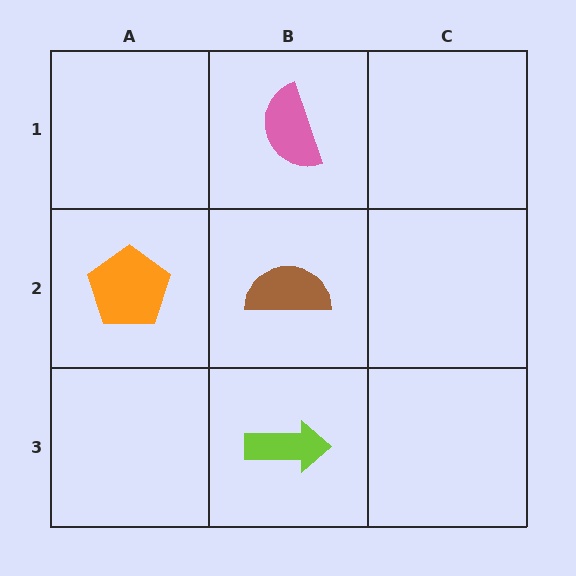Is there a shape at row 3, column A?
No, that cell is empty.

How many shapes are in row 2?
2 shapes.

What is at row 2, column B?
A brown semicircle.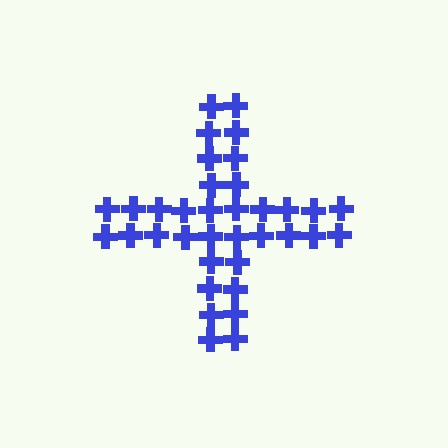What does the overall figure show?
The overall figure shows a cross.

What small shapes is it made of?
It is made of small crosses.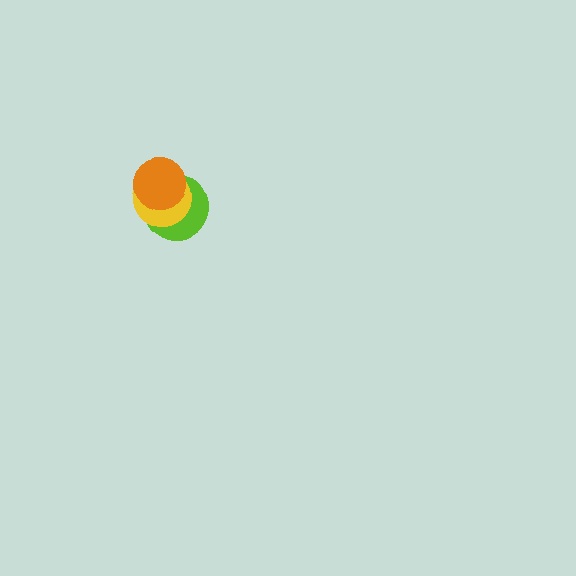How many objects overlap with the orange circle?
2 objects overlap with the orange circle.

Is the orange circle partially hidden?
No, no other shape covers it.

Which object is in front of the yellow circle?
The orange circle is in front of the yellow circle.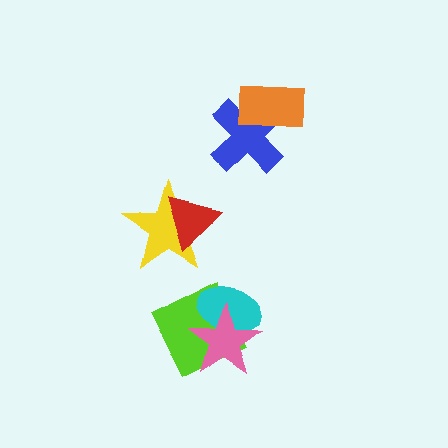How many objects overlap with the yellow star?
1 object overlaps with the yellow star.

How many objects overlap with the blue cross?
1 object overlaps with the blue cross.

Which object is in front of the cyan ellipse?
The pink star is in front of the cyan ellipse.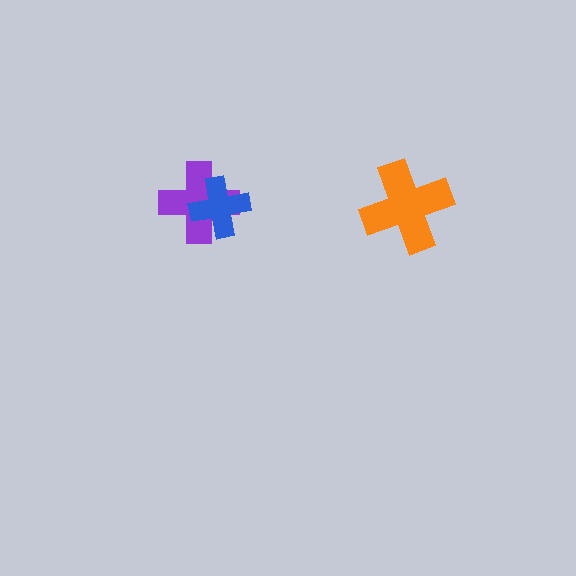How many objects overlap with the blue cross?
1 object overlaps with the blue cross.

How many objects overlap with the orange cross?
0 objects overlap with the orange cross.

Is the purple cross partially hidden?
Yes, it is partially covered by another shape.